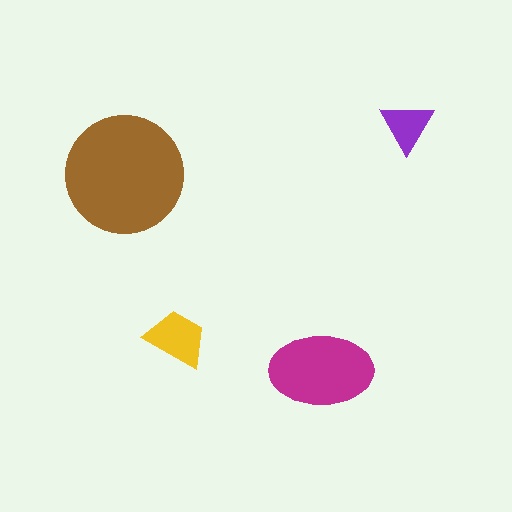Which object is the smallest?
The purple triangle.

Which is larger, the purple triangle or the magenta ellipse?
The magenta ellipse.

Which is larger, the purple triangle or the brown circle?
The brown circle.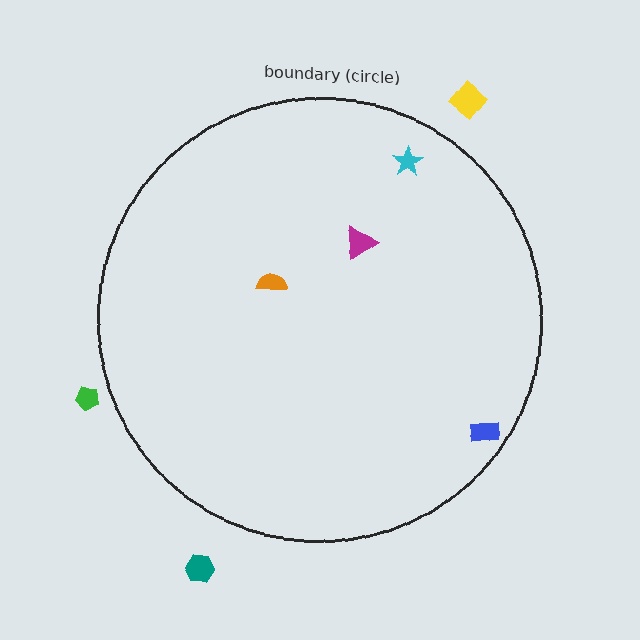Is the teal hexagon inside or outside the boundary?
Outside.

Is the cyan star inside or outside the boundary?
Inside.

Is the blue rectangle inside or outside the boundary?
Inside.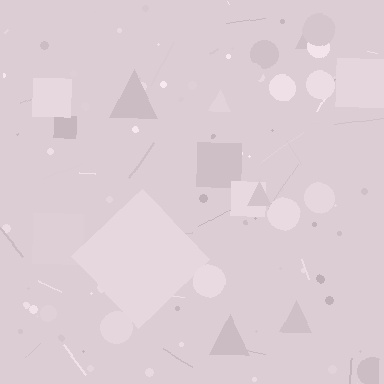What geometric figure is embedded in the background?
A diamond is embedded in the background.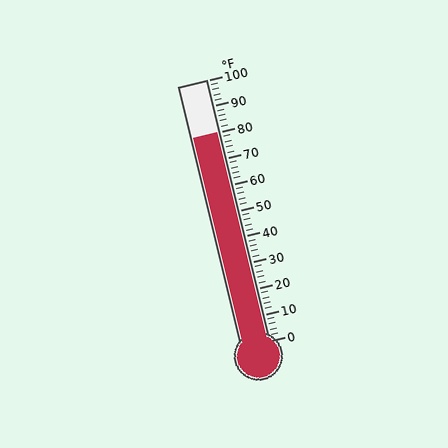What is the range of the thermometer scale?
The thermometer scale ranges from 0°F to 100°F.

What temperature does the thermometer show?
The thermometer shows approximately 80°F.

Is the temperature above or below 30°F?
The temperature is above 30°F.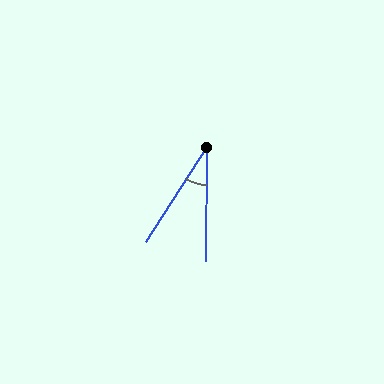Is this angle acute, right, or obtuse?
It is acute.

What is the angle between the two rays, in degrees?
Approximately 32 degrees.